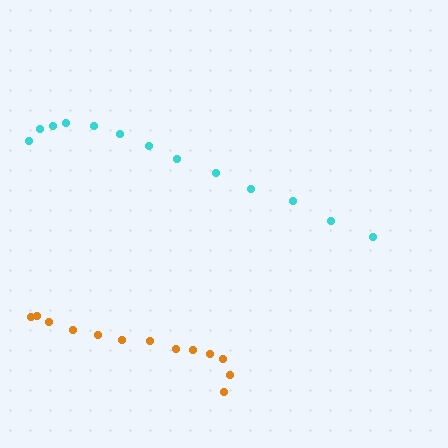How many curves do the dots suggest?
There are 2 distinct paths.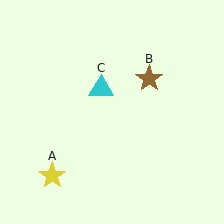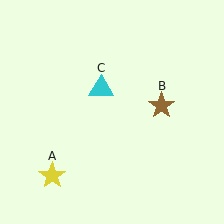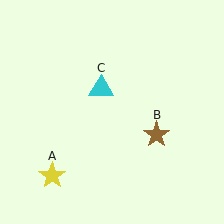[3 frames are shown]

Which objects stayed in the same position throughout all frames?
Yellow star (object A) and cyan triangle (object C) remained stationary.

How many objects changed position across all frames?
1 object changed position: brown star (object B).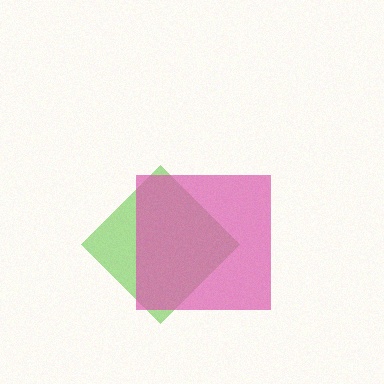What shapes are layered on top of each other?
The layered shapes are: a lime diamond, a pink square.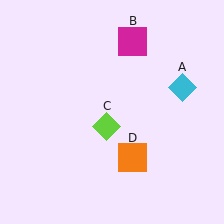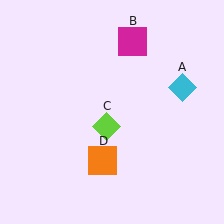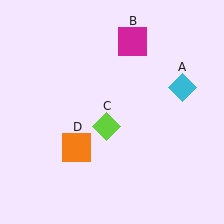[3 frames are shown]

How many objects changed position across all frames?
1 object changed position: orange square (object D).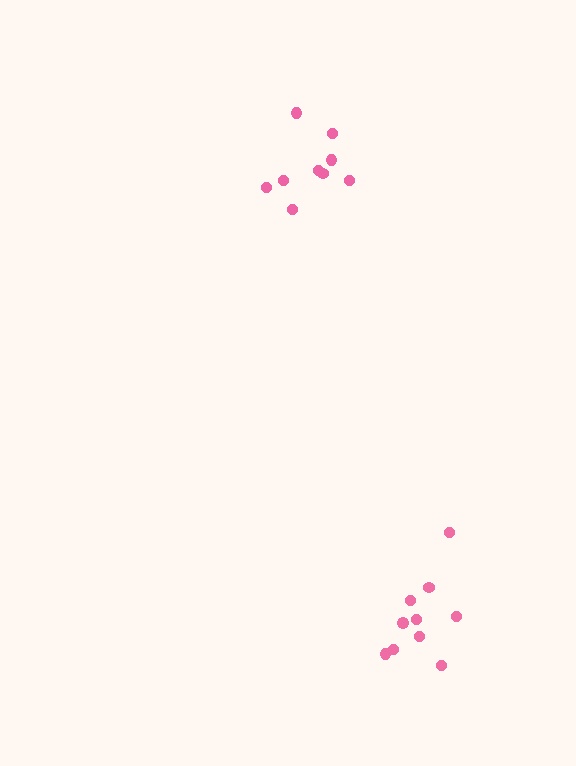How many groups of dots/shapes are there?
There are 2 groups.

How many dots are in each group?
Group 1: 10 dots, Group 2: 9 dots (19 total).